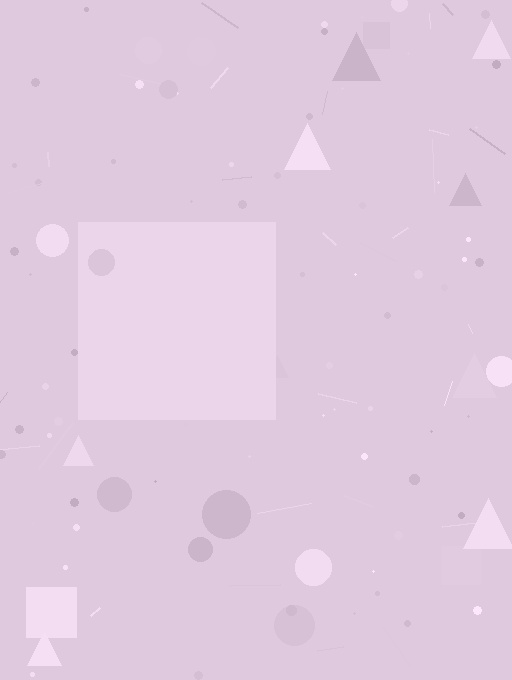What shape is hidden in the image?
A square is hidden in the image.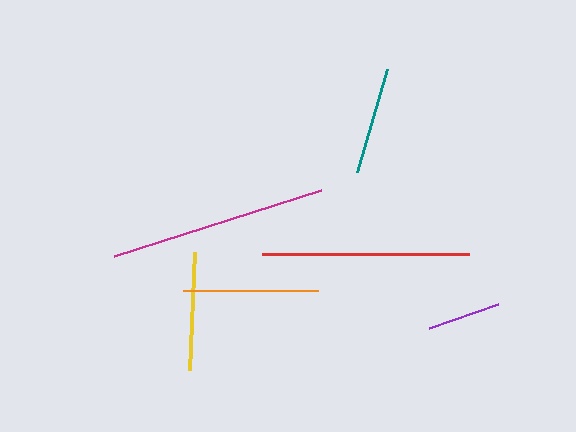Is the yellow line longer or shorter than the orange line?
The orange line is longer than the yellow line.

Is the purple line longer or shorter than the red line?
The red line is longer than the purple line.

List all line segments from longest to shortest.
From longest to shortest: magenta, red, orange, yellow, teal, purple.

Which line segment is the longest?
The magenta line is the longest at approximately 217 pixels.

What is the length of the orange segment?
The orange segment is approximately 136 pixels long.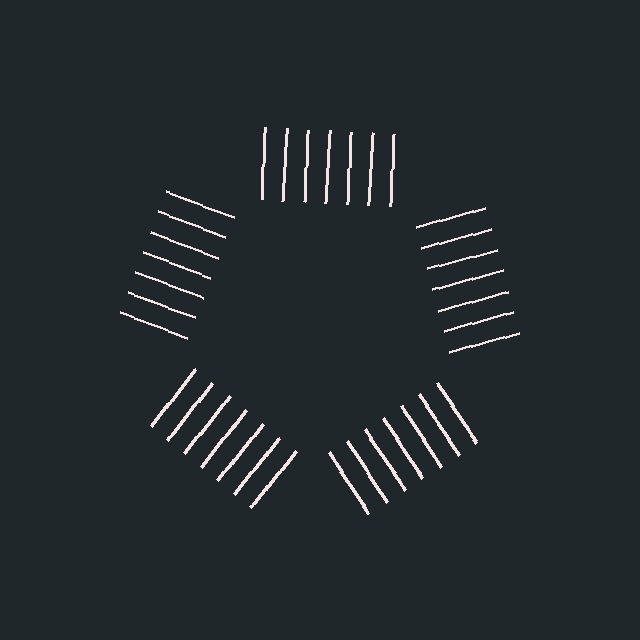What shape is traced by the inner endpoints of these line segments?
An illusory pentagon — the line segments terminate on its edges but no continuous stroke is drawn.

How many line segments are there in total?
35 — 7 along each of the 5 edges.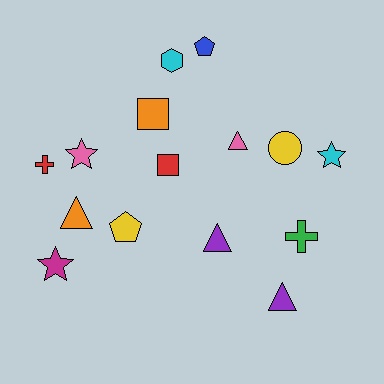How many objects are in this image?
There are 15 objects.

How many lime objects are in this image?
There are no lime objects.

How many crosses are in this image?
There are 2 crosses.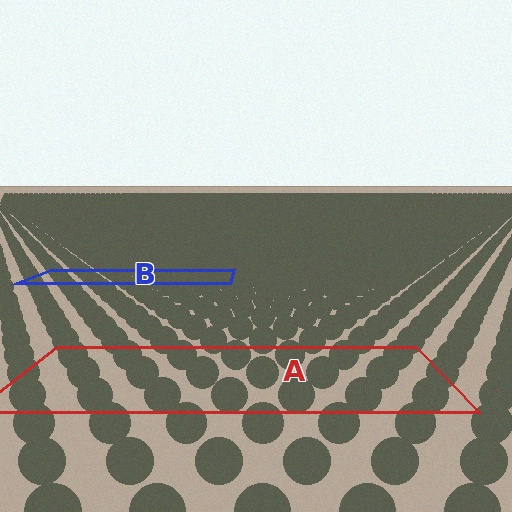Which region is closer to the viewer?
Region A is closer. The texture elements there are larger and more spread out.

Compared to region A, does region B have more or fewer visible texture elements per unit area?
Region B has more texture elements per unit area — they are packed more densely because it is farther away.